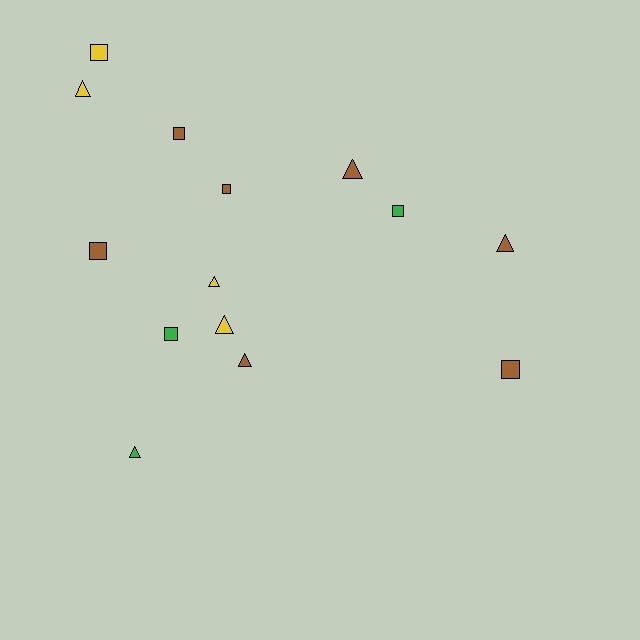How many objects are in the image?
There are 14 objects.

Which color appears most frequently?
Brown, with 7 objects.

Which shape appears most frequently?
Square, with 7 objects.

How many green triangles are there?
There is 1 green triangle.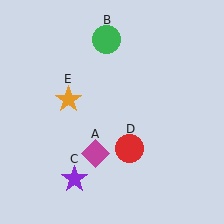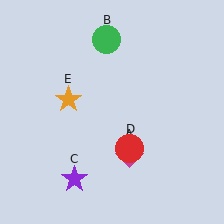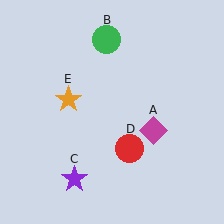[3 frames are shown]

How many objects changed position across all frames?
1 object changed position: magenta diamond (object A).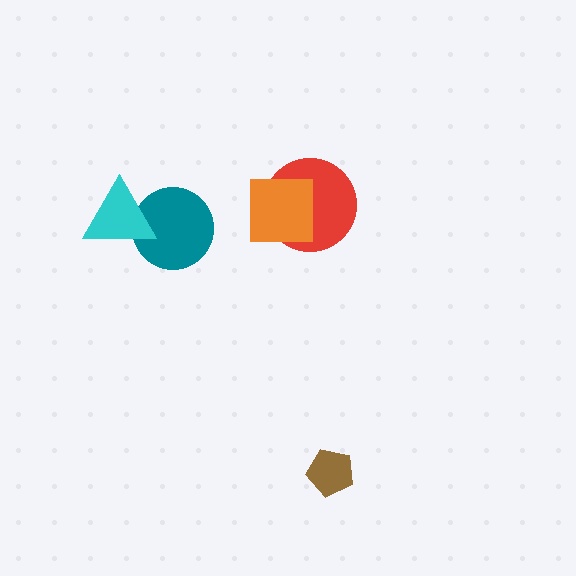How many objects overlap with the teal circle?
1 object overlaps with the teal circle.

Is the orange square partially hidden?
No, no other shape covers it.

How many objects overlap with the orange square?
1 object overlaps with the orange square.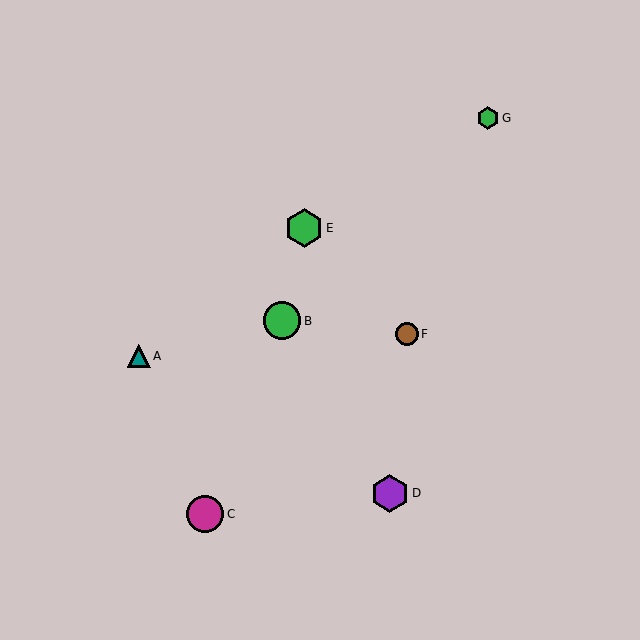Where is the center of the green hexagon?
The center of the green hexagon is at (488, 118).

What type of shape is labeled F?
Shape F is a brown circle.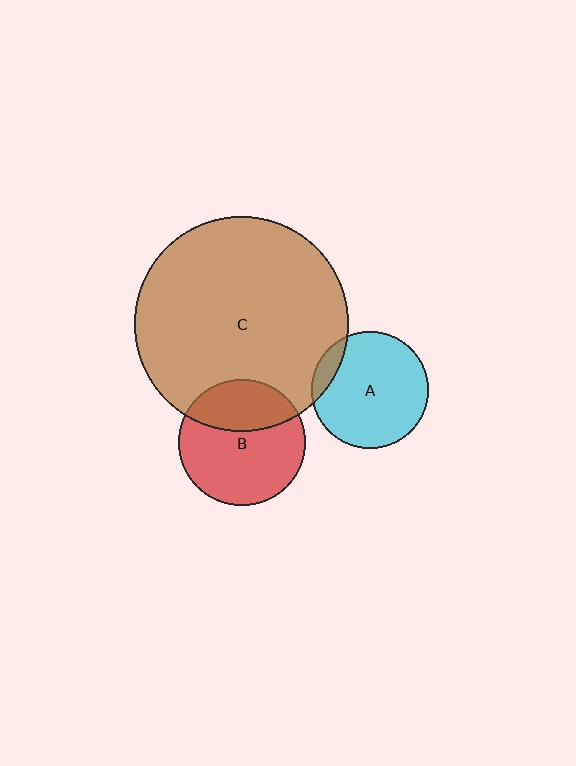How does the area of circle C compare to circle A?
Approximately 3.3 times.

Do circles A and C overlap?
Yes.